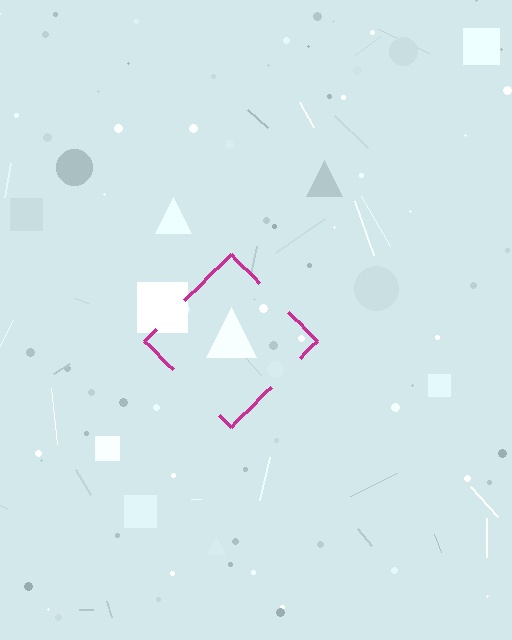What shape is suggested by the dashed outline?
The dashed outline suggests a diamond.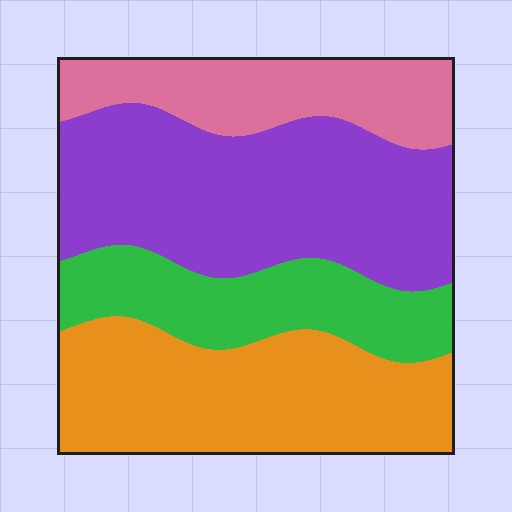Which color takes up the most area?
Purple, at roughly 35%.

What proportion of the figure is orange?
Orange covers roughly 30% of the figure.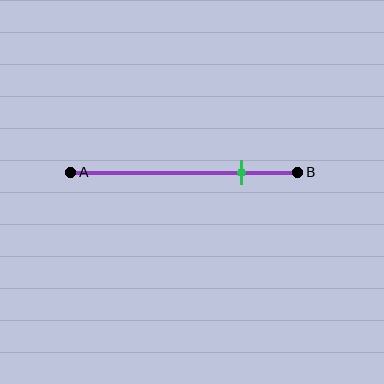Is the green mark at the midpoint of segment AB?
No, the mark is at about 75% from A, not at the 50% midpoint.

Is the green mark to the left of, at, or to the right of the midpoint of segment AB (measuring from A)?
The green mark is to the right of the midpoint of segment AB.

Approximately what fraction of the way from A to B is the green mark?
The green mark is approximately 75% of the way from A to B.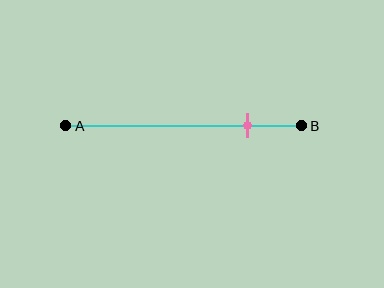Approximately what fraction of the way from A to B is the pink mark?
The pink mark is approximately 75% of the way from A to B.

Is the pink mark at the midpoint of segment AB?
No, the mark is at about 75% from A, not at the 50% midpoint.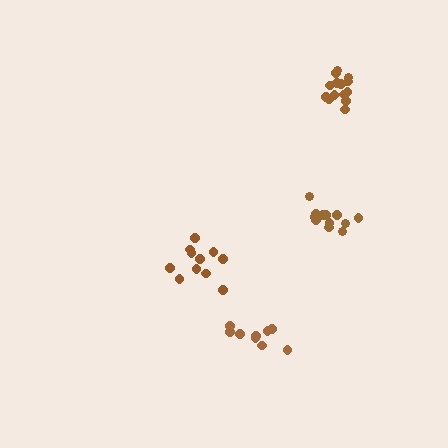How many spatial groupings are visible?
There are 4 spatial groupings.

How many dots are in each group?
Group 1: 12 dots, Group 2: 11 dots, Group 3: 14 dots, Group 4: 9 dots (46 total).